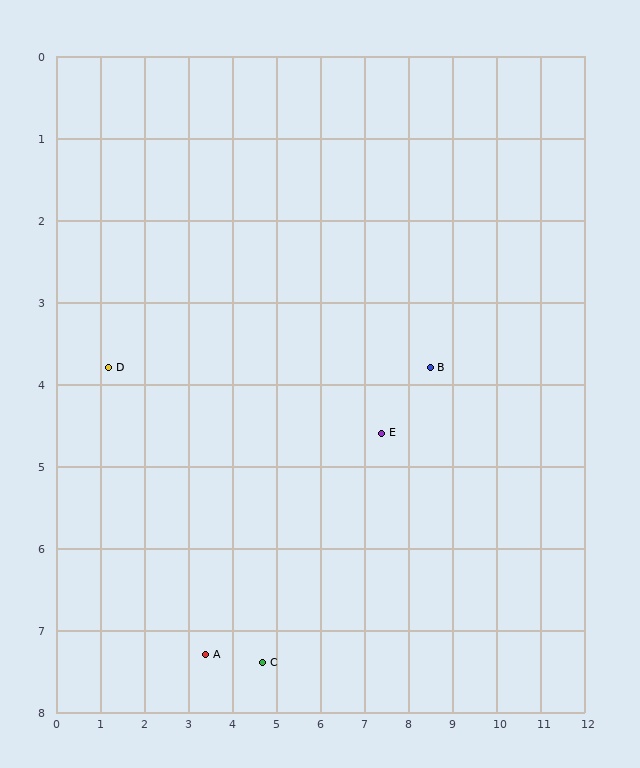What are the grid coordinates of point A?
Point A is at approximately (3.4, 7.3).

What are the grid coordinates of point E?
Point E is at approximately (7.4, 4.6).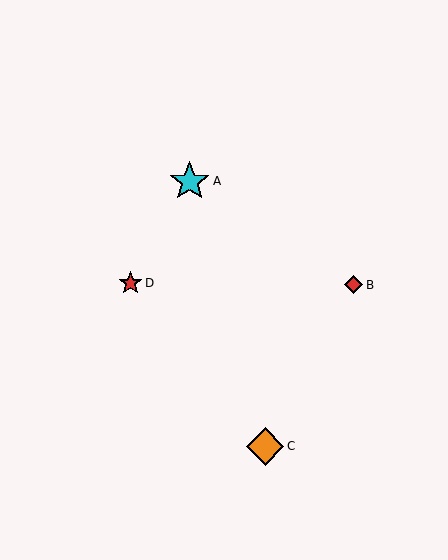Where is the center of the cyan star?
The center of the cyan star is at (190, 181).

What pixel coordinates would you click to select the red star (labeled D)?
Click at (130, 283) to select the red star D.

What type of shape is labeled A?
Shape A is a cyan star.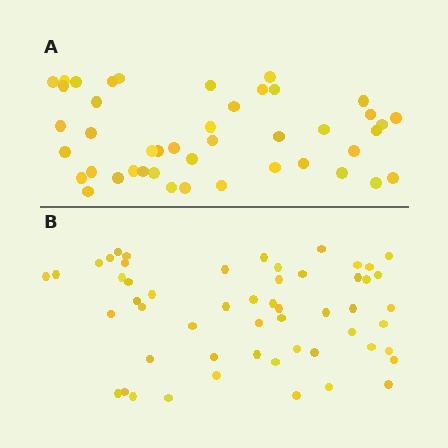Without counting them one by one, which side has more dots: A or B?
Region B (the bottom region) has more dots.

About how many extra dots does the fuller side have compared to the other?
Region B has roughly 10 or so more dots than region A.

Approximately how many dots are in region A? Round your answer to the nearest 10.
About 40 dots. (The exact count is 44, which rounds to 40.)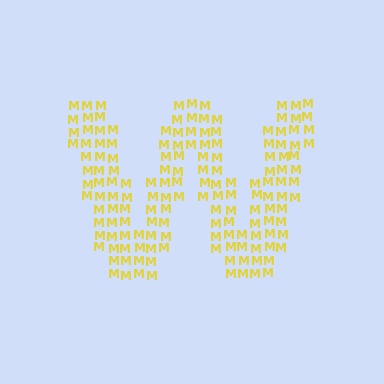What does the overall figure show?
The overall figure shows the letter W.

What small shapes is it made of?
It is made of small letter M's.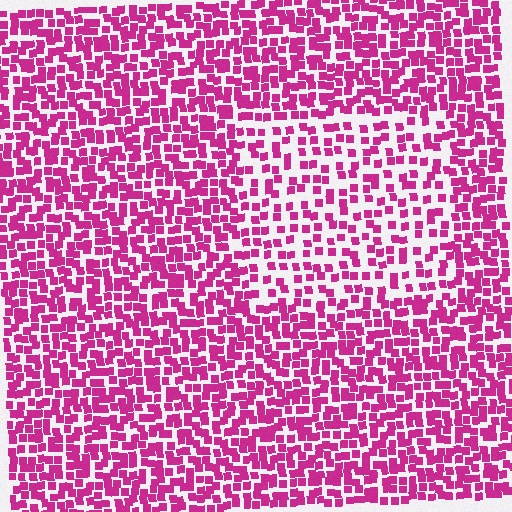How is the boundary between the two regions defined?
The boundary is defined by a change in element density (approximately 1.8x ratio). All elements are the same color, size, and shape.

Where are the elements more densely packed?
The elements are more densely packed outside the rectangle boundary.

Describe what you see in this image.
The image contains small magenta elements arranged at two different densities. A rectangle-shaped region is visible where the elements are less densely packed than the surrounding area.